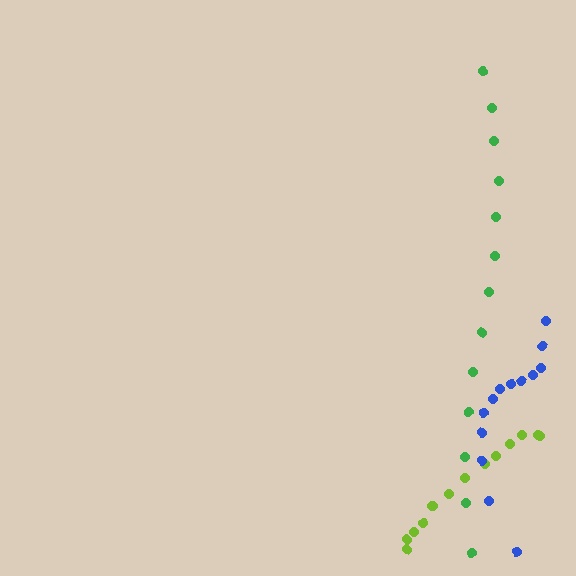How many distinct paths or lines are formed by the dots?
There are 3 distinct paths.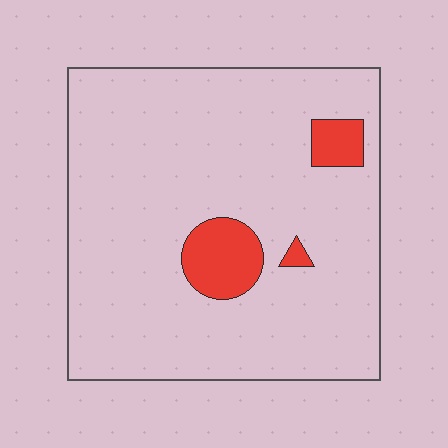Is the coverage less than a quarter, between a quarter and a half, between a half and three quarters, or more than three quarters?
Less than a quarter.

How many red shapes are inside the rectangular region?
3.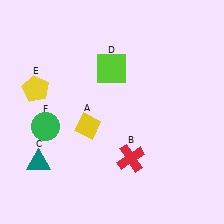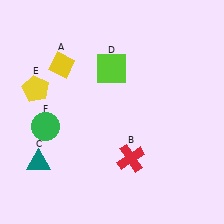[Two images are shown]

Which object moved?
The yellow diamond (A) moved up.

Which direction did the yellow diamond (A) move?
The yellow diamond (A) moved up.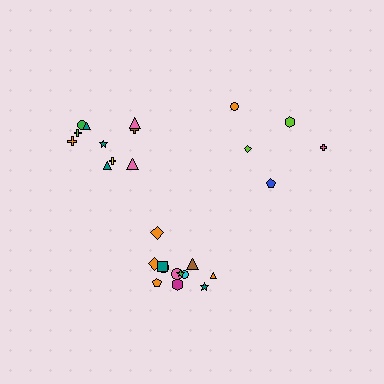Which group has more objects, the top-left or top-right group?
The top-left group.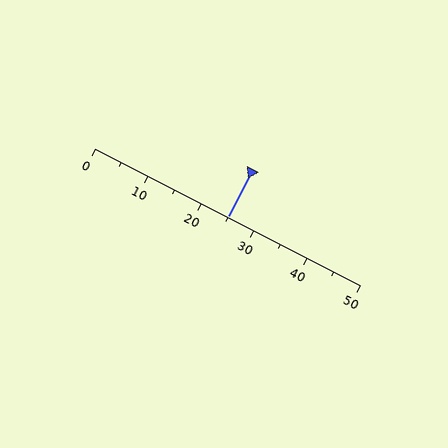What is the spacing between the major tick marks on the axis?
The major ticks are spaced 10 apart.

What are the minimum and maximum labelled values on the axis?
The axis runs from 0 to 50.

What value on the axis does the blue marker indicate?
The marker indicates approximately 25.